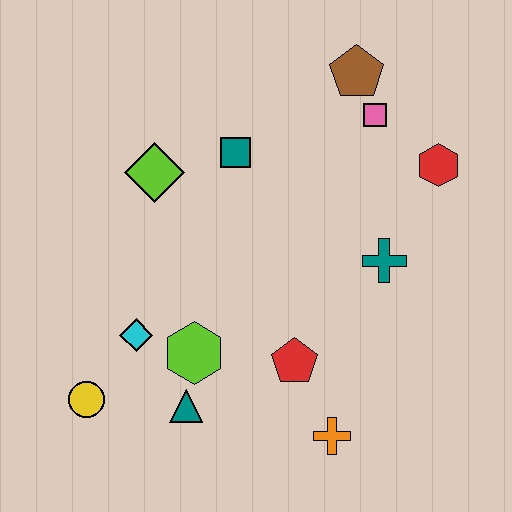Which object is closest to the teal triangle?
The lime hexagon is closest to the teal triangle.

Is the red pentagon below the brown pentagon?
Yes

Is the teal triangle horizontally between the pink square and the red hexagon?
No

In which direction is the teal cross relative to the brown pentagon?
The teal cross is below the brown pentagon.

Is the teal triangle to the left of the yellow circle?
No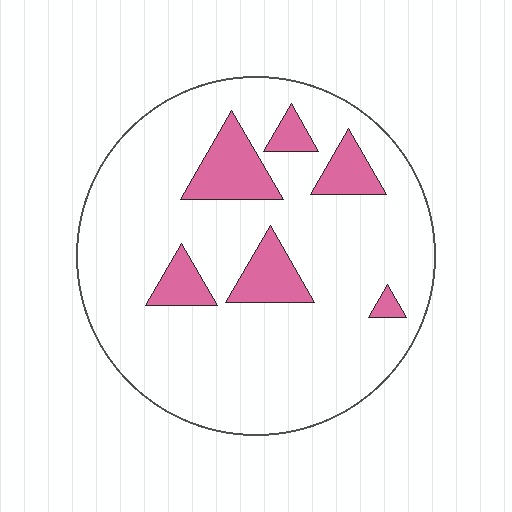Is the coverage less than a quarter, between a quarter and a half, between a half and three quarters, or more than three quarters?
Less than a quarter.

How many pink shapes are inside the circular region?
6.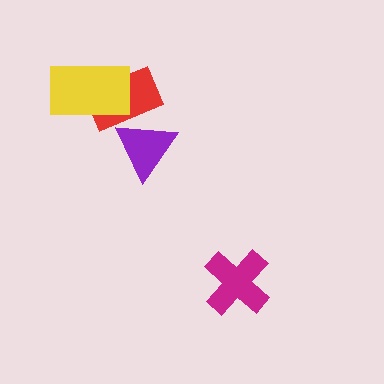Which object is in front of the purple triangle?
The red rectangle is in front of the purple triangle.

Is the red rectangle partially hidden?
Yes, it is partially covered by another shape.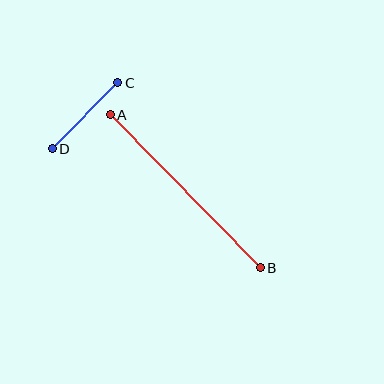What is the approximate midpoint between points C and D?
The midpoint is at approximately (85, 116) pixels.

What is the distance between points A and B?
The distance is approximately 214 pixels.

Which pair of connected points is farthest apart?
Points A and B are farthest apart.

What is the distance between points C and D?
The distance is approximately 93 pixels.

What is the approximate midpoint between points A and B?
The midpoint is at approximately (185, 191) pixels.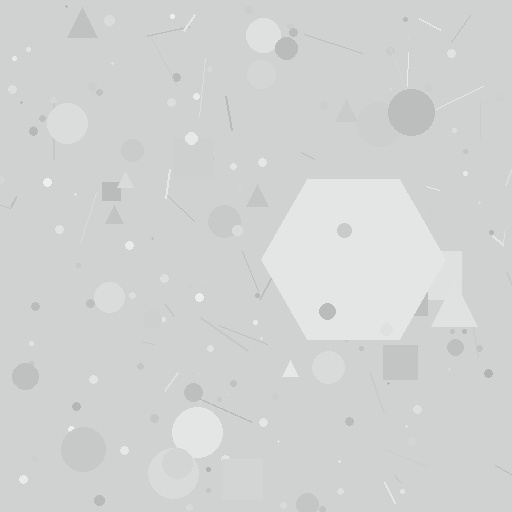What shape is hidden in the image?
A hexagon is hidden in the image.